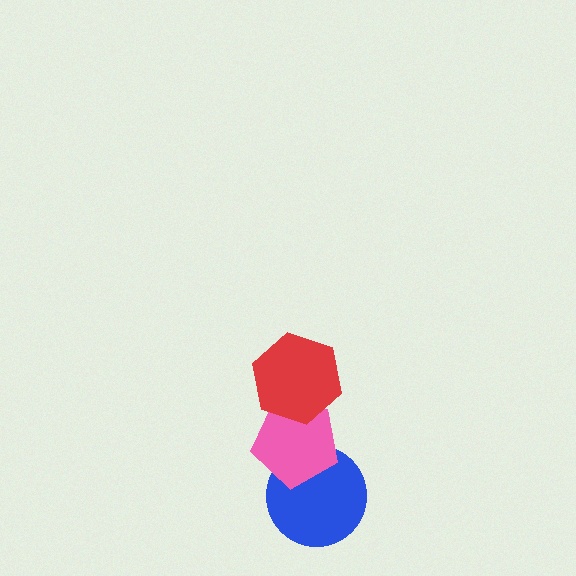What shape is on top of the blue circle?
The pink pentagon is on top of the blue circle.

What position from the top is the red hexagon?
The red hexagon is 1st from the top.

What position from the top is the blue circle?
The blue circle is 3rd from the top.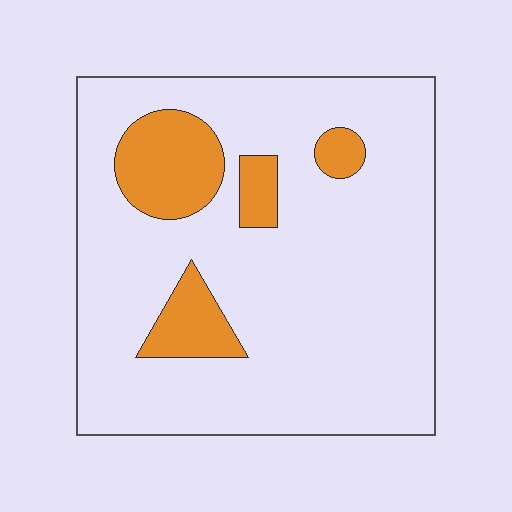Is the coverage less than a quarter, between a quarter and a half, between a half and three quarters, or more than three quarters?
Less than a quarter.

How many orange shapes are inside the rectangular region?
4.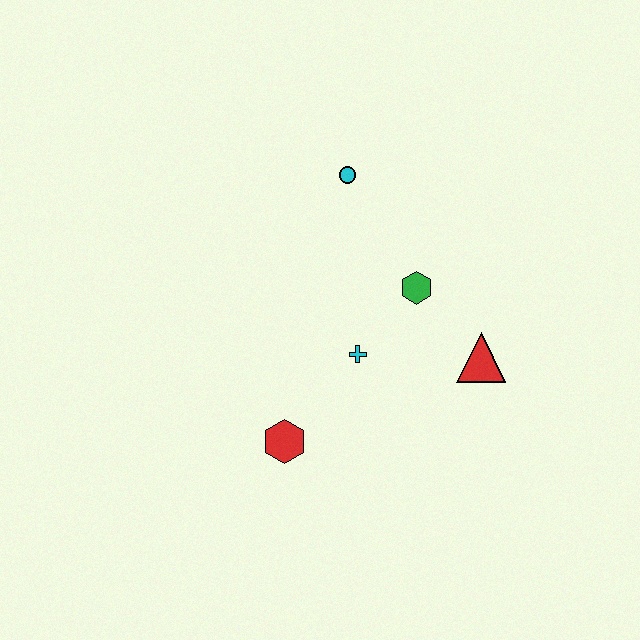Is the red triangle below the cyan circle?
Yes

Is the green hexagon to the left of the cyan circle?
No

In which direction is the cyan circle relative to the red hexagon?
The cyan circle is above the red hexagon.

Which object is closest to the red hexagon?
The cyan cross is closest to the red hexagon.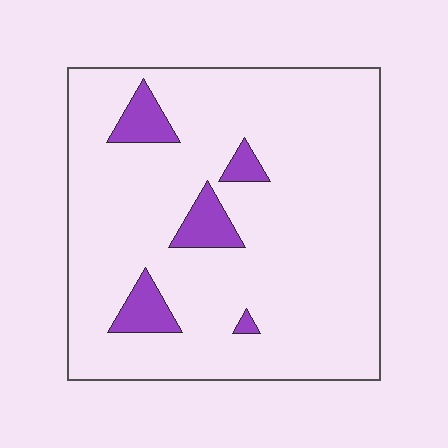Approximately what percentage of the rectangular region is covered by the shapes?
Approximately 10%.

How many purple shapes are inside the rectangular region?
5.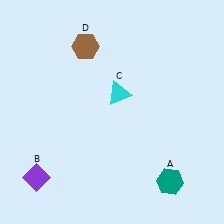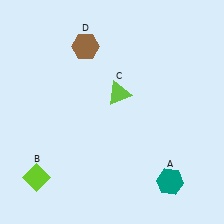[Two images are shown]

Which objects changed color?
B changed from purple to lime. C changed from cyan to lime.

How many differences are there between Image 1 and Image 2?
There are 2 differences between the two images.